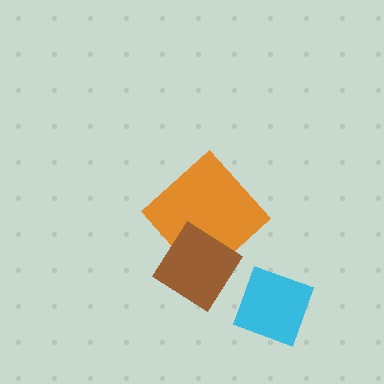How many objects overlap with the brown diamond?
1 object overlaps with the brown diamond.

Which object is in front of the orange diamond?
The brown diamond is in front of the orange diamond.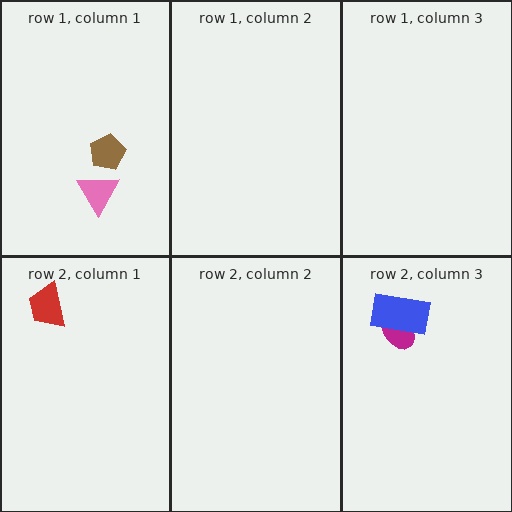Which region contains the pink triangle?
The row 1, column 1 region.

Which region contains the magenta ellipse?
The row 2, column 3 region.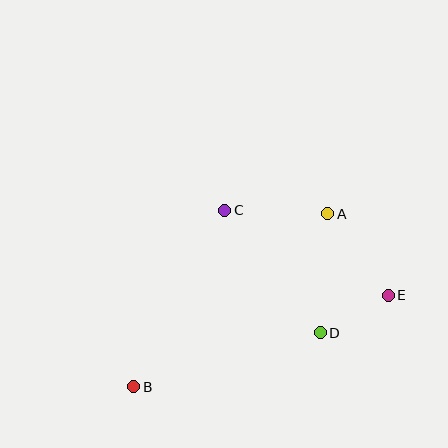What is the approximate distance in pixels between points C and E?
The distance between C and E is approximately 184 pixels.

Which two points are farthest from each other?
Points B and E are farthest from each other.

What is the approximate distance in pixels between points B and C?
The distance between B and C is approximately 198 pixels.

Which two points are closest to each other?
Points D and E are closest to each other.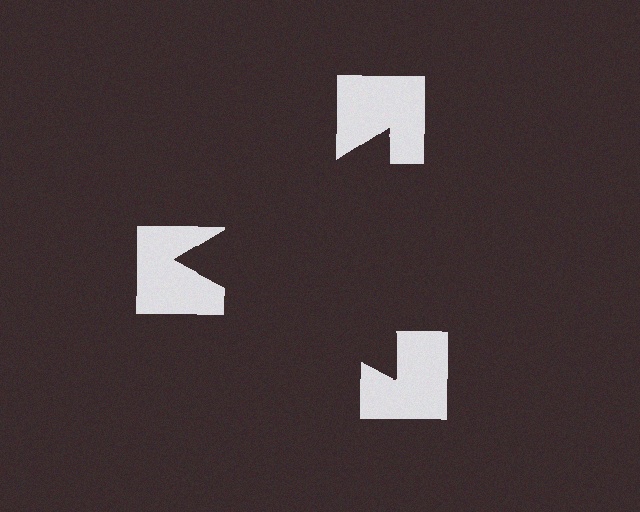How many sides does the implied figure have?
3 sides.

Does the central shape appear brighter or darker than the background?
It typically appears slightly darker than the background, even though no actual brightness change is drawn.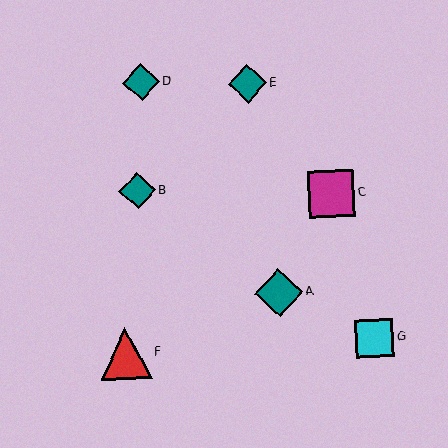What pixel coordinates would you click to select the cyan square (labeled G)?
Click at (375, 338) to select the cyan square G.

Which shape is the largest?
The red triangle (labeled F) is the largest.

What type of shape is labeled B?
Shape B is a teal diamond.